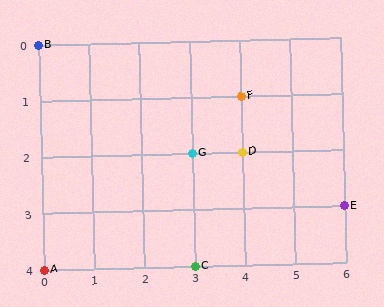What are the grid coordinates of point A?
Point A is at grid coordinates (0, 4).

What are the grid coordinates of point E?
Point E is at grid coordinates (6, 3).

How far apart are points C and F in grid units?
Points C and F are 1 column and 3 rows apart (about 3.2 grid units diagonally).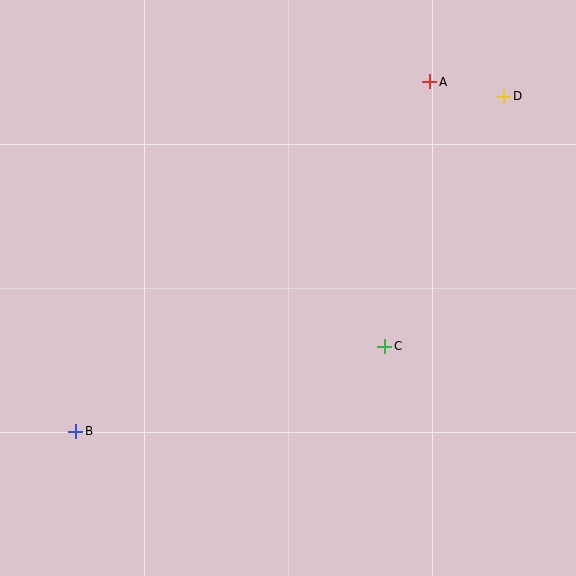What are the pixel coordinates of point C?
Point C is at (385, 346).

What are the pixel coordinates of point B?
Point B is at (76, 431).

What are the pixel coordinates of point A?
Point A is at (430, 82).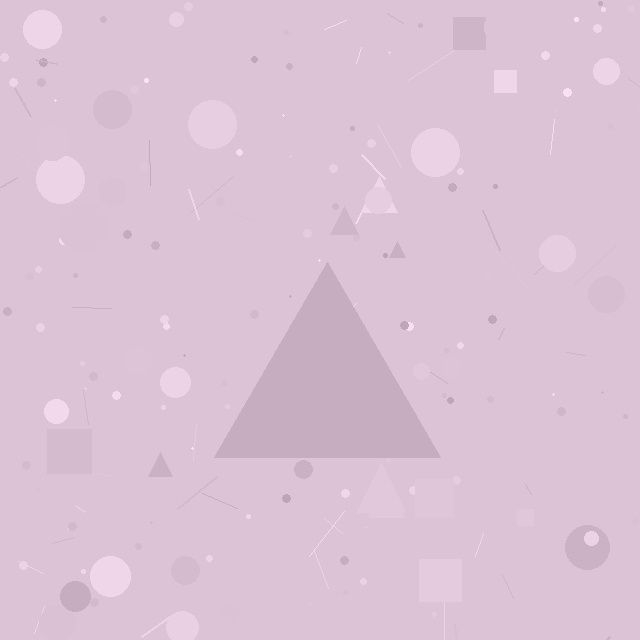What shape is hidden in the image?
A triangle is hidden in the image.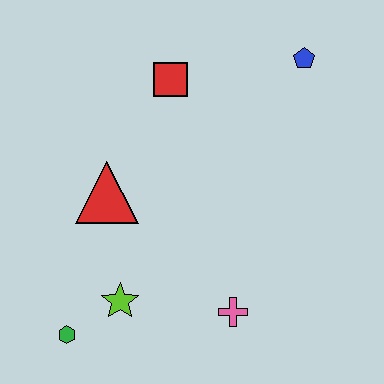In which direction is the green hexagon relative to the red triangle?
The green hexagon is below the red triangle.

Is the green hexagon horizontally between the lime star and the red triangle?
No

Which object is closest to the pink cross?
The lime star is closest to the pink cross.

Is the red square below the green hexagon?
No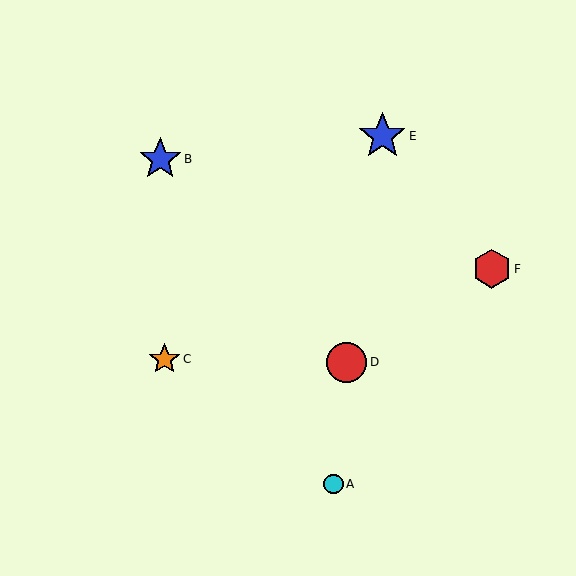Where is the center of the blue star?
The center of the blue star is at (160, 159).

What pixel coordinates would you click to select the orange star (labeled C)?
Click at (165, 359) to select the orange star C.